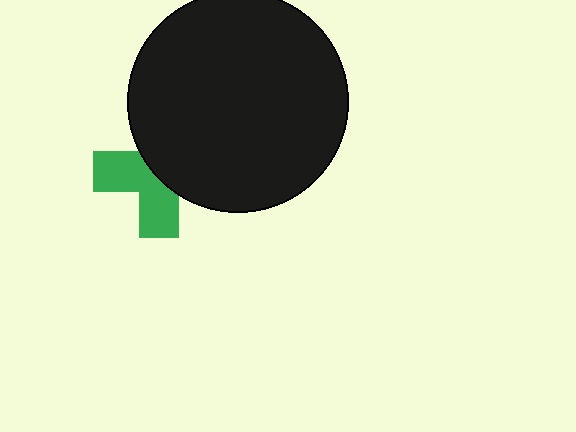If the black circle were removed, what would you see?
You would see the complete green cross.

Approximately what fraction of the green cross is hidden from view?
Roughly 53% of the green cross is hidden behind the black circle.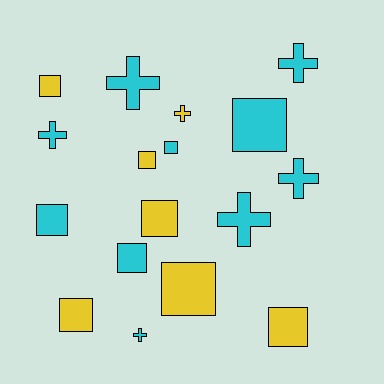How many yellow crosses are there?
There is 1 yellow cross.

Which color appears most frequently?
Cyan, with 10 objects.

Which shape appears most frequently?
Square, with 10 objects.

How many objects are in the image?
There are 17 objects.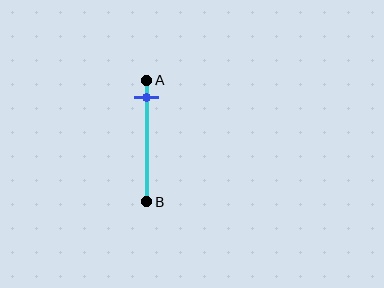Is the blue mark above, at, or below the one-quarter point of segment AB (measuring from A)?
The blue mark is above the one-quarter point of segment AB.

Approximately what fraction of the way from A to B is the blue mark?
The blue mark is approximately 15% of the way from A to B.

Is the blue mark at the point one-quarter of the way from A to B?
No, the mark is at about 15% from A, not at the 25% one-quarter point.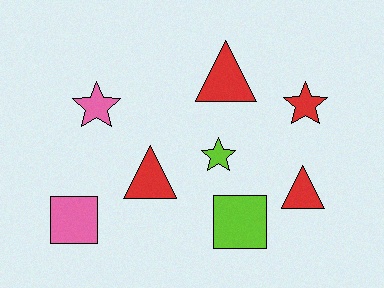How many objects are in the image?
There are 8 objects.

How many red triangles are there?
There are 3 red triangles.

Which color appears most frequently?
Red, with 4 objects.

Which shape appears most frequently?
Star, with 3 objects.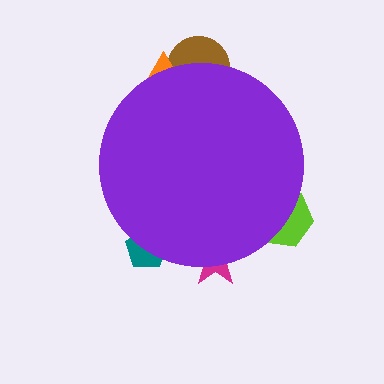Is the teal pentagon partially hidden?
Yes, the teal pentagon is partially hidden behind the purple circle.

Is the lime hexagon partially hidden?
Yes, the lime hexagon is partially hidden behind the purple circle.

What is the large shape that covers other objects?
A purple circle.